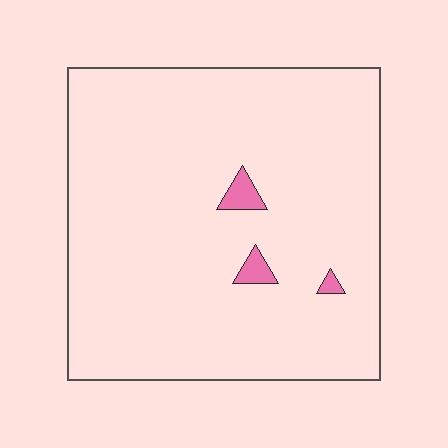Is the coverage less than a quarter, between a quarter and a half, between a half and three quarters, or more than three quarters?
Less than a quarter.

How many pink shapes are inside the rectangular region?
3.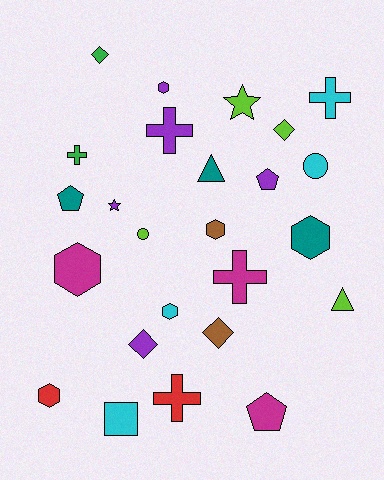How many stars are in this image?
There are 2 stars.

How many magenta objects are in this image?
There are 3 magenta objects.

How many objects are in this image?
There are 25 objects.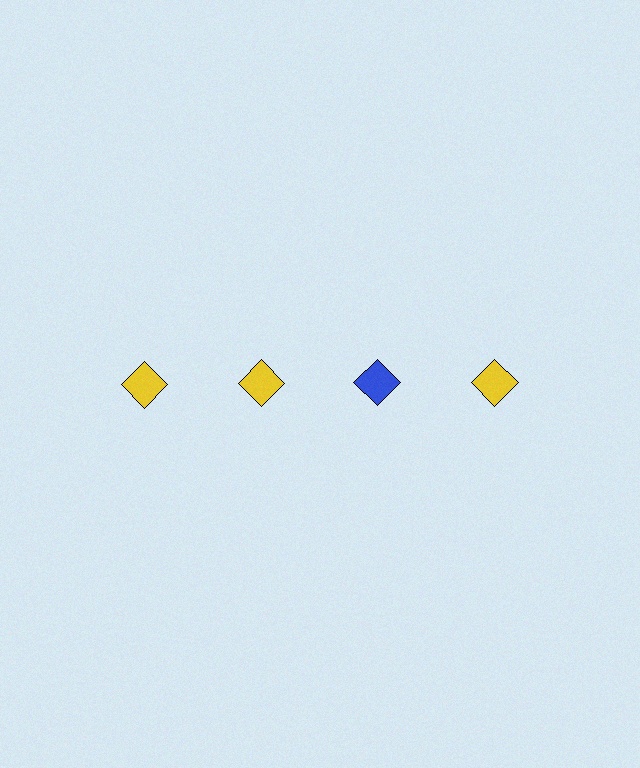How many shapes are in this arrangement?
There are 4 shapes arranged in a grid pattern.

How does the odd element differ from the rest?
It has a different color: blue instead of yellow.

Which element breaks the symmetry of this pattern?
The blue diamond in the top row, center column breaks the symmetry. All other shapes are yellow diamonds.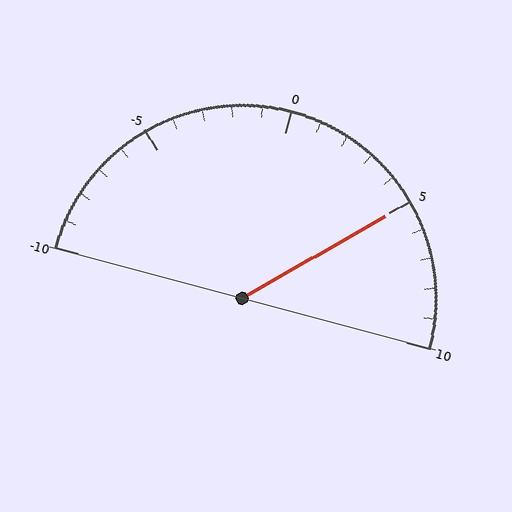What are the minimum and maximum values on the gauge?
The gauge ranges from -10 to 10.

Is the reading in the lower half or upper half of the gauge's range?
The reading is in the upper half of the range (-10 to 10).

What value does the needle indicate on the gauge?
The needle indicates approximately 5.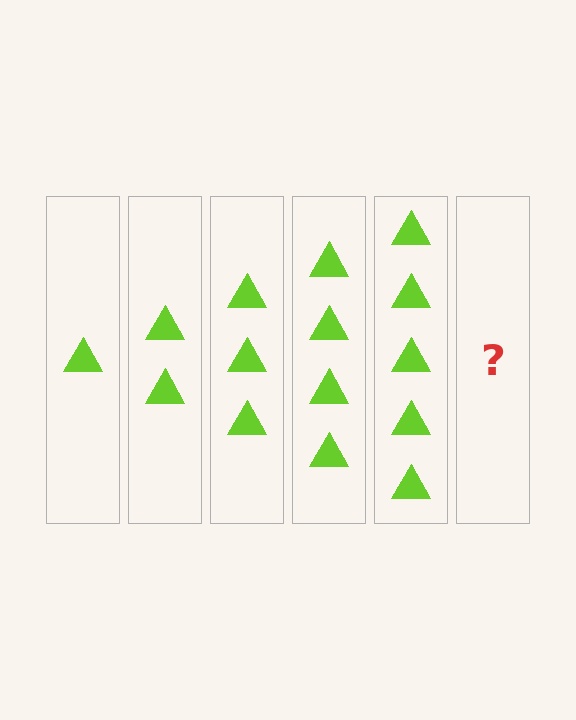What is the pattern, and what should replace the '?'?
The pattern is that each step adds one more triangle. The '?' should be 6 triangles.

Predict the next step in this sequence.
The next step is 6 triangles.